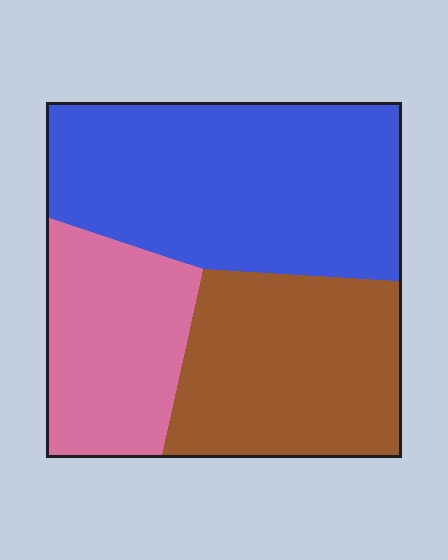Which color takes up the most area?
Blue, at roughly 45%.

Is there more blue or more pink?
Blue.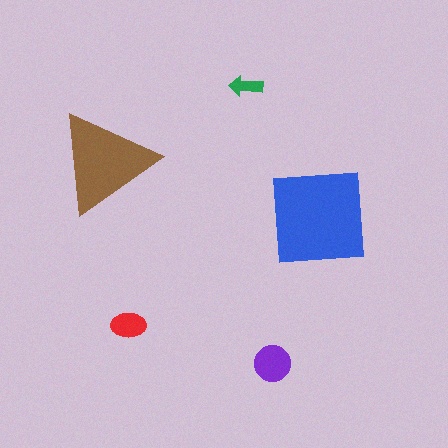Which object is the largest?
The blue square.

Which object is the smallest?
The green arrow.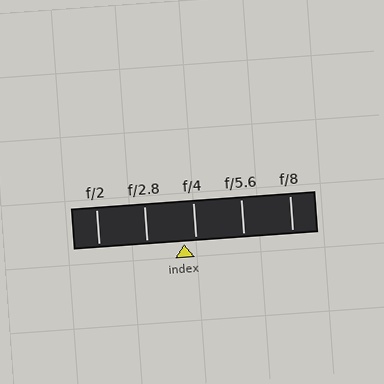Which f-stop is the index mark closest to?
The index mark is closest to f/4.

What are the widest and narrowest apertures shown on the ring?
The widest aperture shown is f/2 and the narrowest is f/8.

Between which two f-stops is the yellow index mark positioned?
The index mark is between f/2.8 and f/4.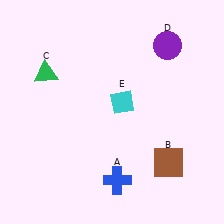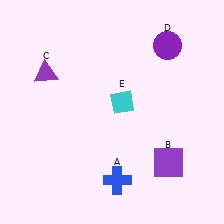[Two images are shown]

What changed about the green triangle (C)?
In Image 1, C is green. In Image 2, it changed to purple.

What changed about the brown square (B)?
In Image 1, B is brown. In Image 2, it changed to purple.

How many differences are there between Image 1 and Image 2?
There are 2 differences between the two images.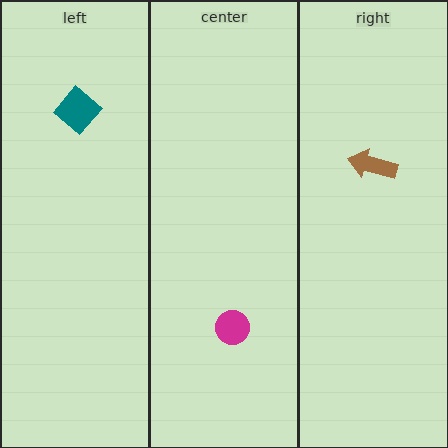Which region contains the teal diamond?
The left region.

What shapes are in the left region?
The teal diamond.